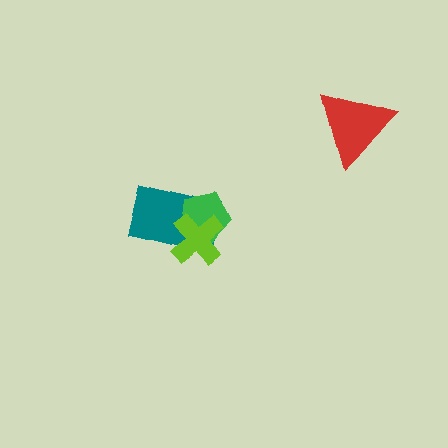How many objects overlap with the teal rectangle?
2 objects overlap with the teal rectangle.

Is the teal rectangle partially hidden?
Yes, it is partially covered by another shape.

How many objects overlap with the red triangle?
0 objects overlap with the red triangle.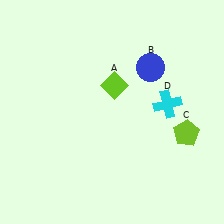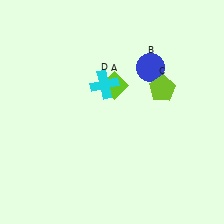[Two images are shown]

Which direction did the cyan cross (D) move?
The cyan cross (D) moved left.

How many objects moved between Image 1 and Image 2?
2 objects moved between the two images.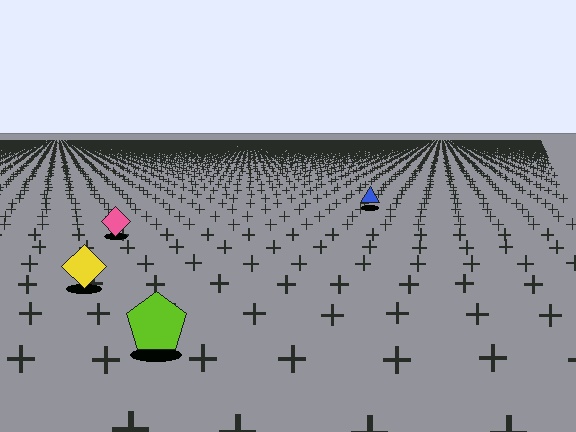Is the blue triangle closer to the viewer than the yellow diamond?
No. The yellow diamond is closer — you can tell from the texture gradient: the ground texture is coarser near it.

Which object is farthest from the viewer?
The blue triangle is farthest from the viewer. It appears smaller and the ground texture around it is denser.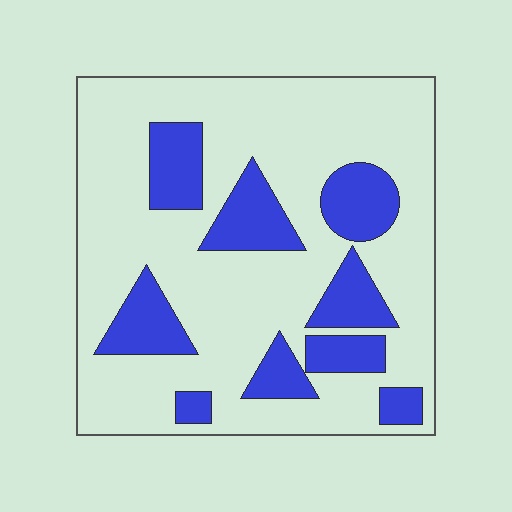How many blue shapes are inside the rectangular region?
9.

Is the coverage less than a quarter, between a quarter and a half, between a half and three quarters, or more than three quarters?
Between a quarter and a half.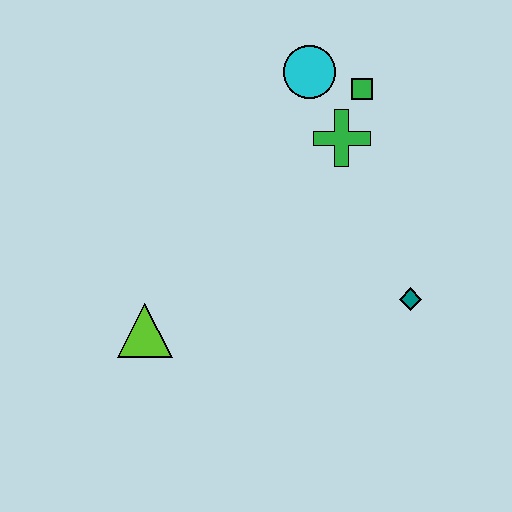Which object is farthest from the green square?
The lime triangle is farthest from the green square.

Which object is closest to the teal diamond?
The green cross is closest to the teal diamond.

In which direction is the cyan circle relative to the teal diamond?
The cyan circle is above the teal diamond.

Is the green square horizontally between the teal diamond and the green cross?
Yes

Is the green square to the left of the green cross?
No